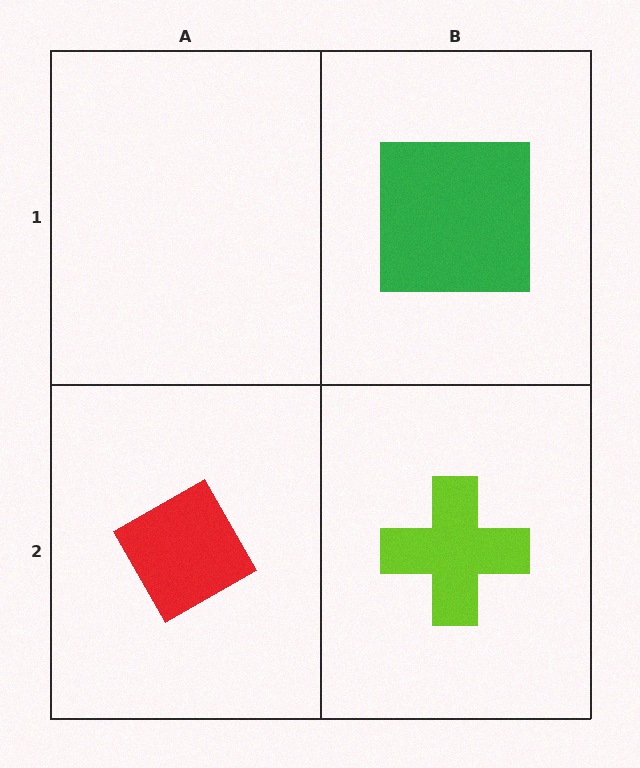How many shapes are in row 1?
1 shape.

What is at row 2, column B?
A lime cross.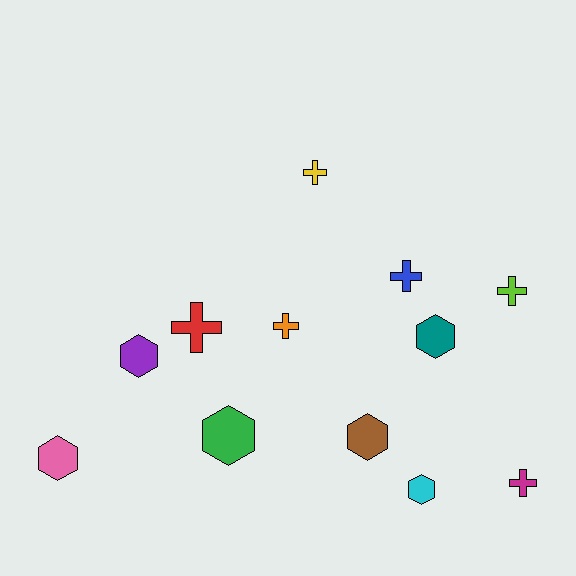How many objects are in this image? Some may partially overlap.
There are 12 objects.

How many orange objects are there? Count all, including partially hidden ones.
There is 1 orange object.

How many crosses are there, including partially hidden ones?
There are 6 crosses.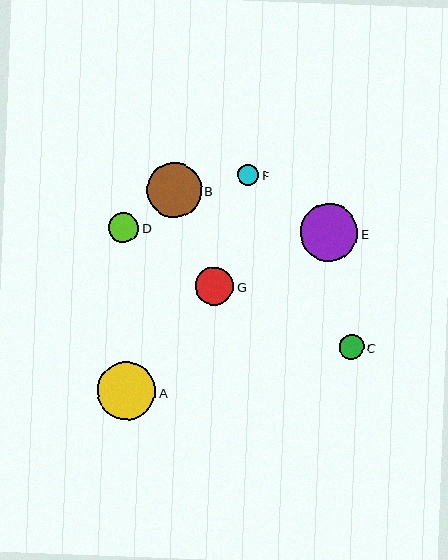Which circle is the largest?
Circle A is the largest with a size of approximately 58 pixels.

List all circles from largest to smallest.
From largest to smallest: A, E, B, G, D, C, F.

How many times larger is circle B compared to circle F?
Circle B is approximately 2.6 times the size of circle F.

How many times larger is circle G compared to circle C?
Circle G is approximately 1.5 times the size of circle C.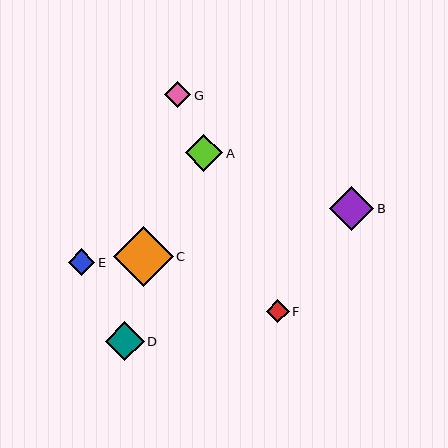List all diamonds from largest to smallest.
From largest to smallest: C, B, D, A, E, G, F.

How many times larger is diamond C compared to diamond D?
Diamond C is approximately 1.5 times the size of diamond D.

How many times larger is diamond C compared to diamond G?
Diamond C is approximately 2.3 times the size of diamond G.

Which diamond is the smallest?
Diamond F is the smallest with a size of approximately 23 pixels.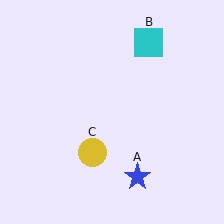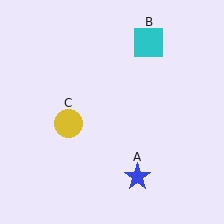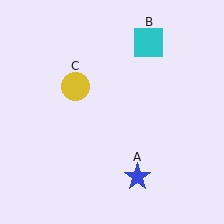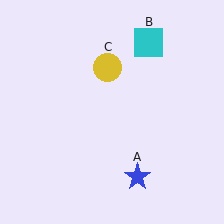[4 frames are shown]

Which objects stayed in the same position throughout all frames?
Blue star (object A) and cyan square (object B) remained stationary.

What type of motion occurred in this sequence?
The yellow circle (object C) rotated clockwise around the center of the scene.